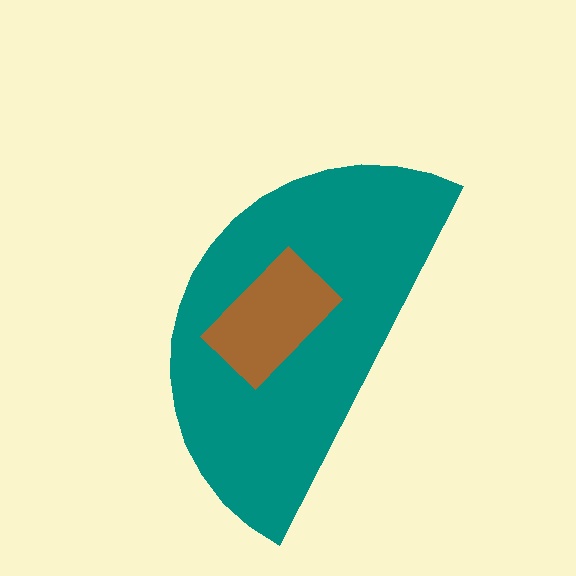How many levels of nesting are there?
2.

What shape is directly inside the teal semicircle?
The brown rectangle.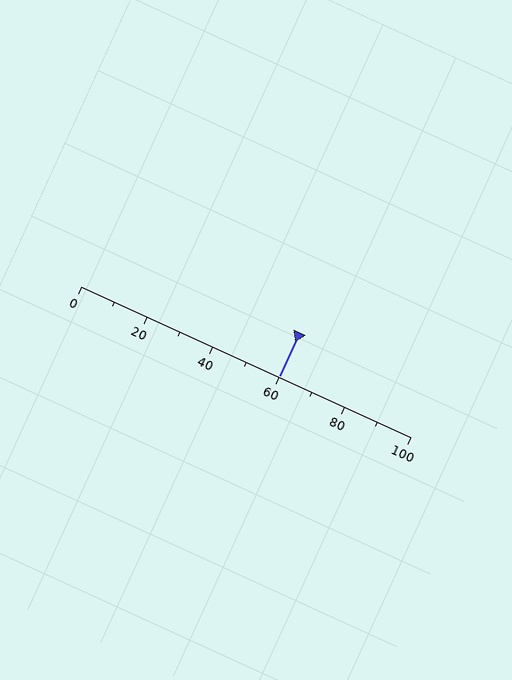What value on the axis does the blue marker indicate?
The marker indicates approximately 60.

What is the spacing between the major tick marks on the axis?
The major ticks are spaced 20 apart.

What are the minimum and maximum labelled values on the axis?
The axis runs from 0 to 100.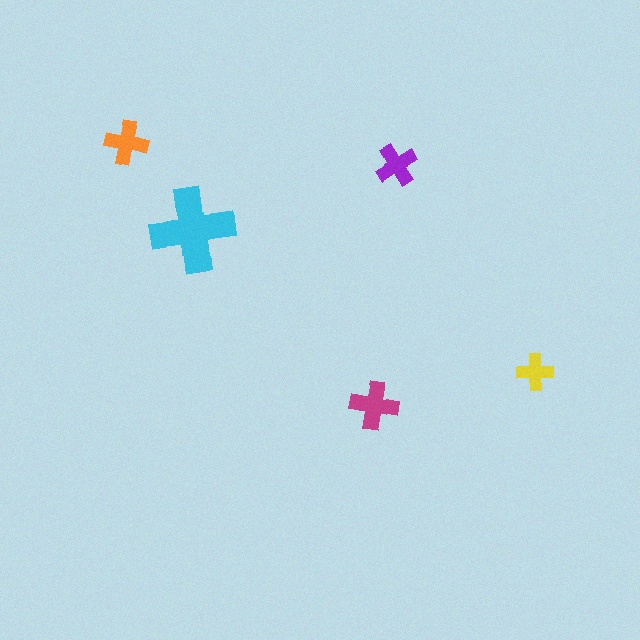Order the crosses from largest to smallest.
the cyan one, the magenta one, the orange one, the purple one, the yellow one.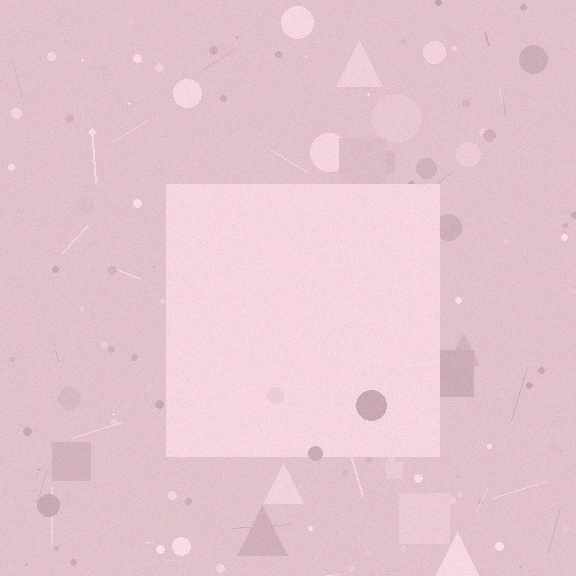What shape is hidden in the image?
A square is hidden in the image.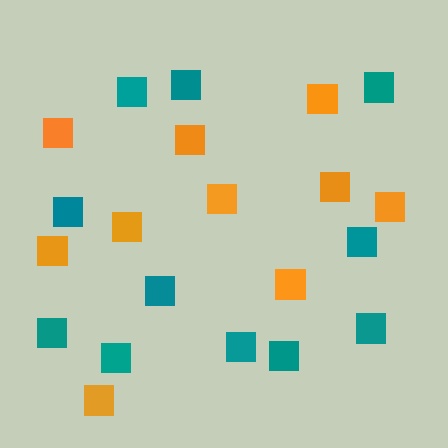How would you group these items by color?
There are 2 groups: one group of orange squares (10) and one group of teal squares (11).